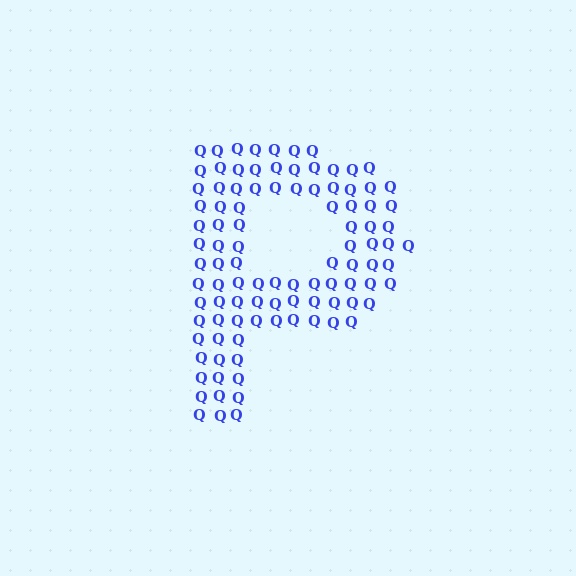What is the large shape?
The large shape is the letter P.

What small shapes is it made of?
It is made of small letter Q's.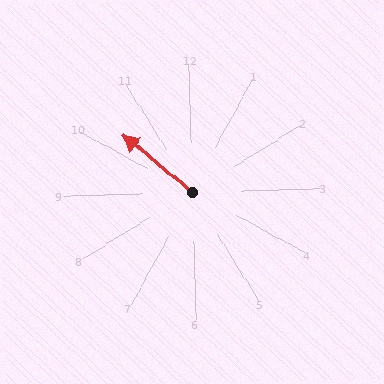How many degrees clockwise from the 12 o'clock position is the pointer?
Approximately 311 degrees.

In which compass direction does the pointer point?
Northwest.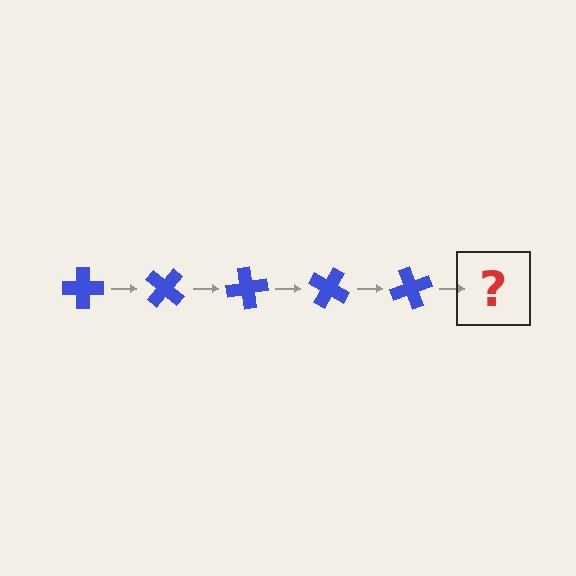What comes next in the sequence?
The next element should be a blue cross rotated 200 degrees.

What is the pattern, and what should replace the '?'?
The pattern is that the cross rotates 40 degrees each step. The '?' should be a blue cross rotated 200 degrees.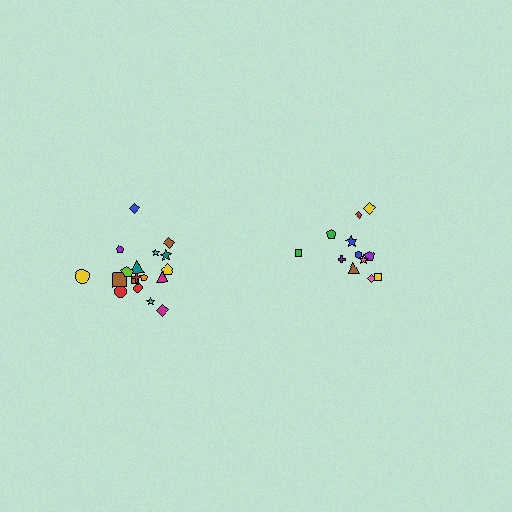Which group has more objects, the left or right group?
The left group.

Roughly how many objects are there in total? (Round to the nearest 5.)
Roughly 30 objects in total.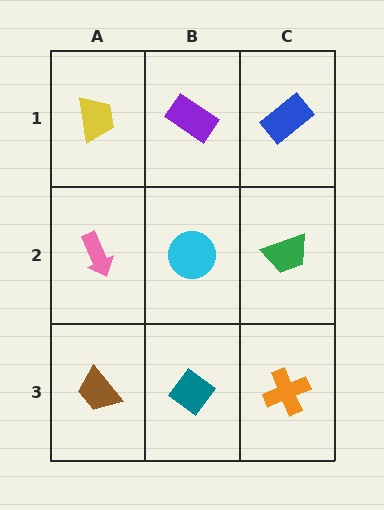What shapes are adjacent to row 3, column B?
A cyan circle (row 2, column B), a brown trapezoid (row 3, column A), an orange cross (row 3, column C).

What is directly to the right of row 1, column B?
A blue rectangle.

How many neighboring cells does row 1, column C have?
2.